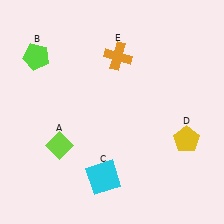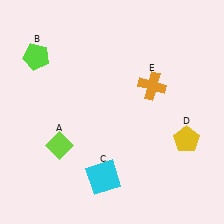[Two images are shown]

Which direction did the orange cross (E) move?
The orange cross (E) moved right.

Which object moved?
The orange cross (E) moved right.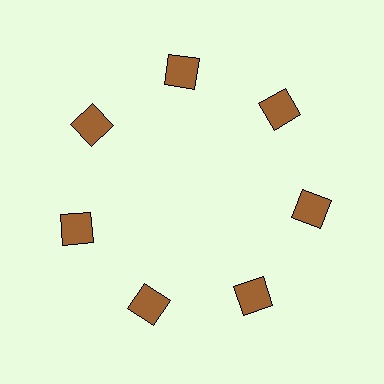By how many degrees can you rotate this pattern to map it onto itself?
The pattern maps onto itself every 51 degrees of rotation.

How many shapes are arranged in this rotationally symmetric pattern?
There are 7 shapes, arranged in 7 groups of 1.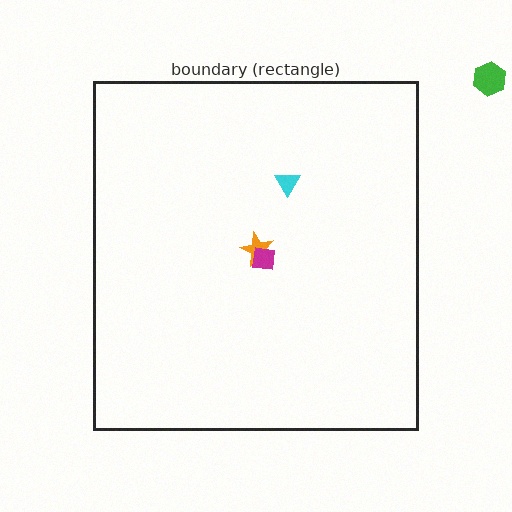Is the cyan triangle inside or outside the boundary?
Inside.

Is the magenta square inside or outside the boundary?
Inside.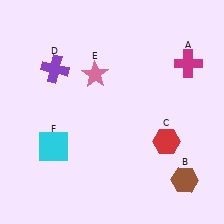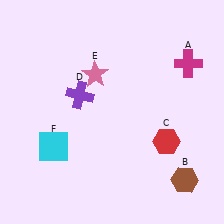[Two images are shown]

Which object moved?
The purple cross (D) moved down.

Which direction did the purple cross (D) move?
The purple cross (D) moved down.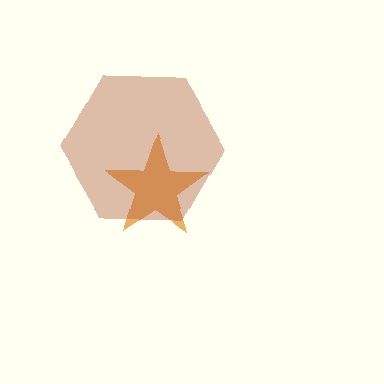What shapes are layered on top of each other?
The layered shapes are: an orange star, a brown hexagon.